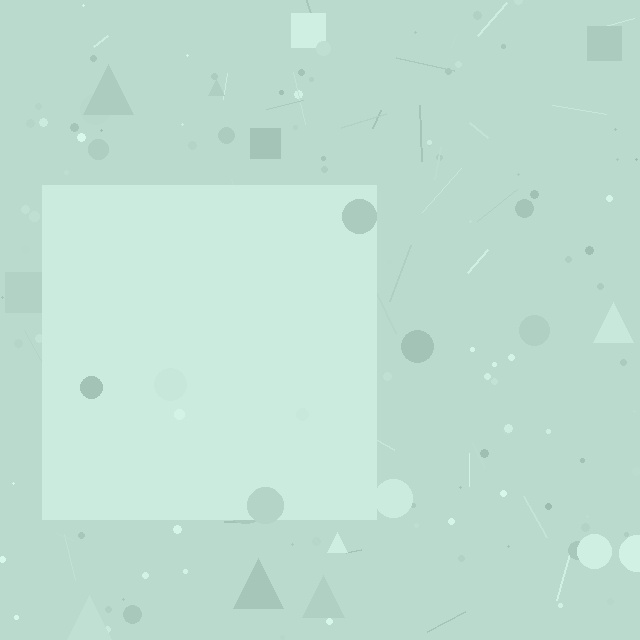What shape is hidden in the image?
A square is hidden in the image.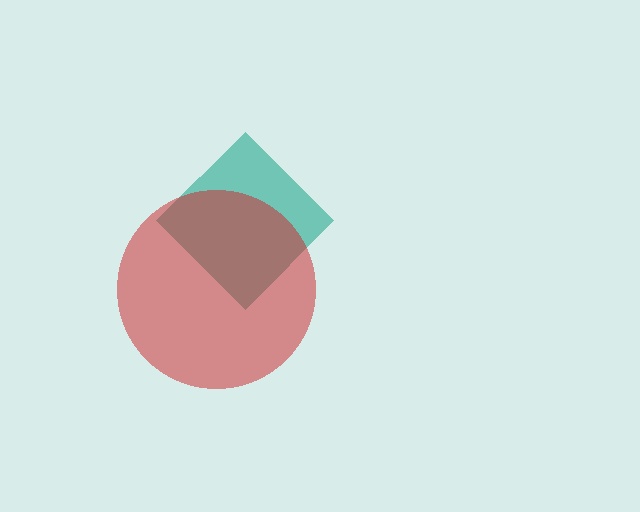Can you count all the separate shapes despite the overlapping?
Yes, there are 2 separate shapes.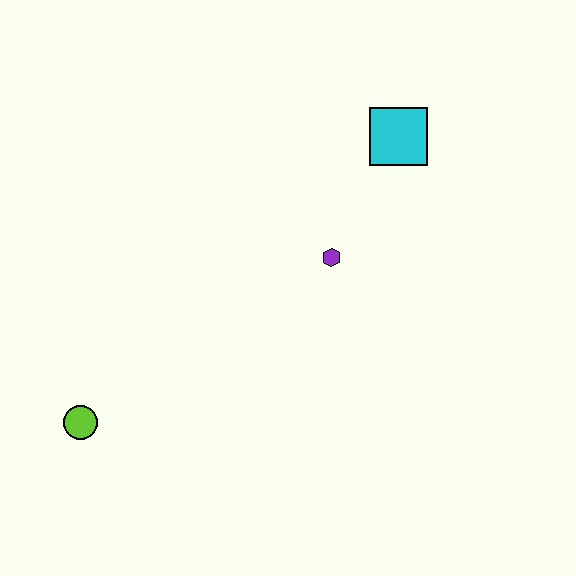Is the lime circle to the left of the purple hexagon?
Yes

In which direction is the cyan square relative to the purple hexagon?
The cyan square is above the purple hexagon.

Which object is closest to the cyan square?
The purple hexagon is closest to the cyan square.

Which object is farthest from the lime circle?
The cyan square is farthest from the lime circle.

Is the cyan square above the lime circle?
Yes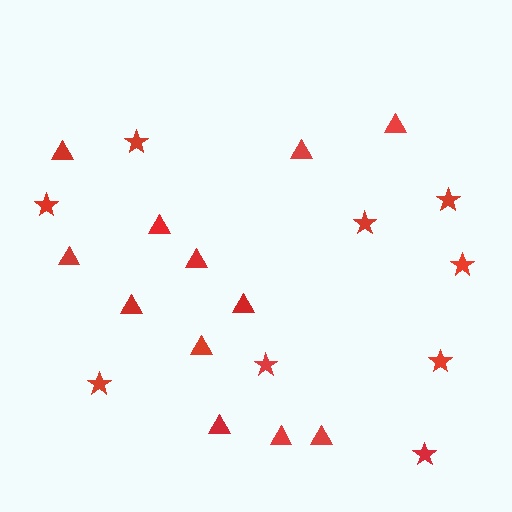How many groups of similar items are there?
There are 2 groups: one group of triangles (12) and one group of stars (9).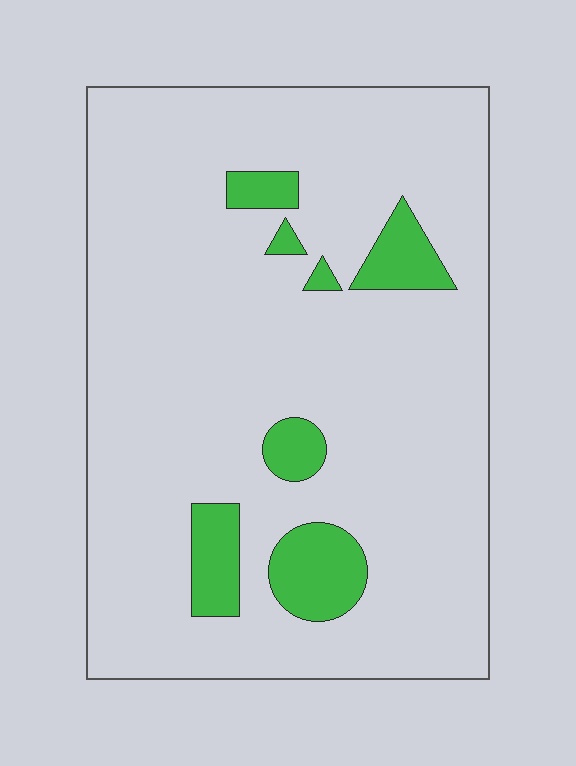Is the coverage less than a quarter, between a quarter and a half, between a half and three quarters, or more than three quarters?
Less than a quarter.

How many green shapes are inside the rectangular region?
7.